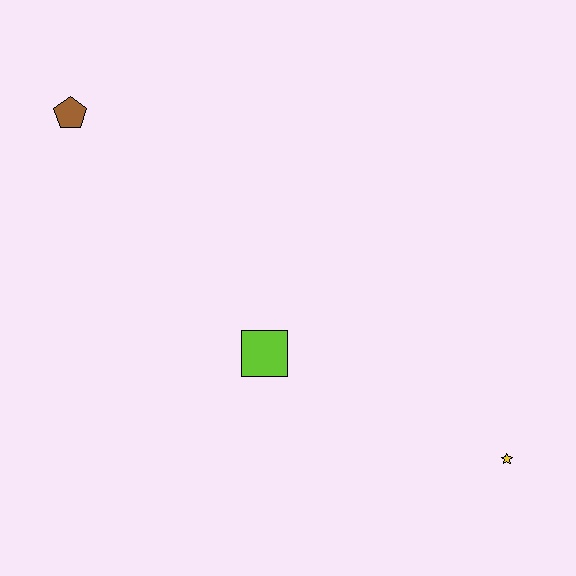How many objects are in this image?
There are 3 objects.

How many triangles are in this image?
There are no triangles.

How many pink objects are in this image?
There are no pink objects.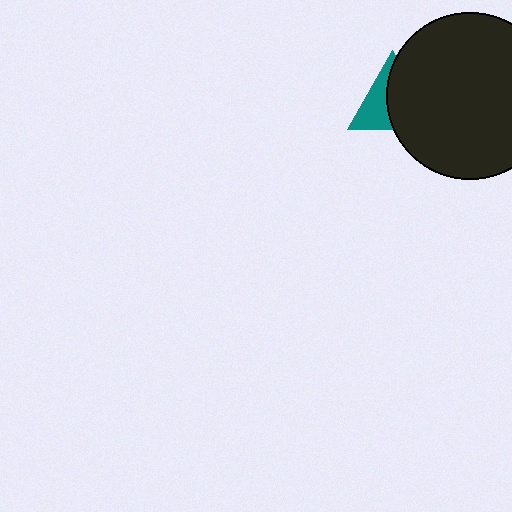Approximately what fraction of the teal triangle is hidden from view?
Roughly 58% of the teal triangle is hidden behind the black circle.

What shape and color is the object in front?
The object in front is a black circle.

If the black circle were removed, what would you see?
You would see the complete teal triangle.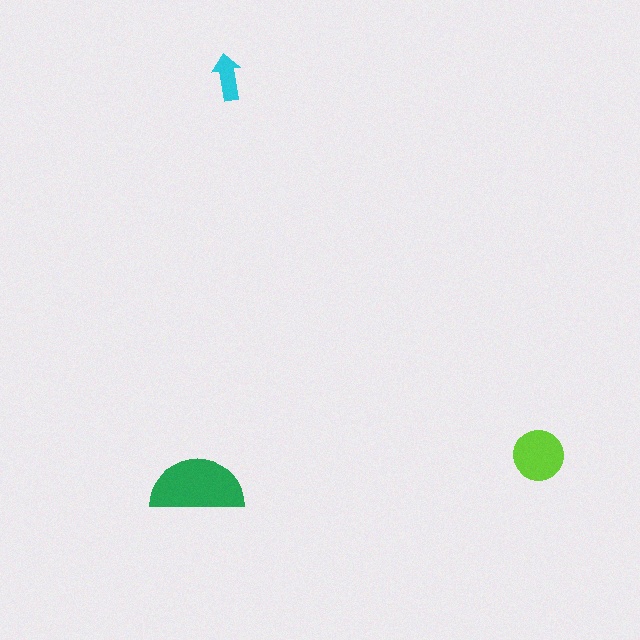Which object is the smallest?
The cyan arrow.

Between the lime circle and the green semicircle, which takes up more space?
The green semicircle.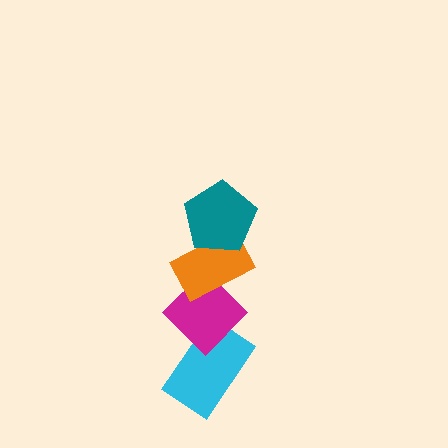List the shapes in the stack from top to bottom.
From top to bottom: the teal pentagon, the orange rectangle, the magenta diamond, the cyan rectangle.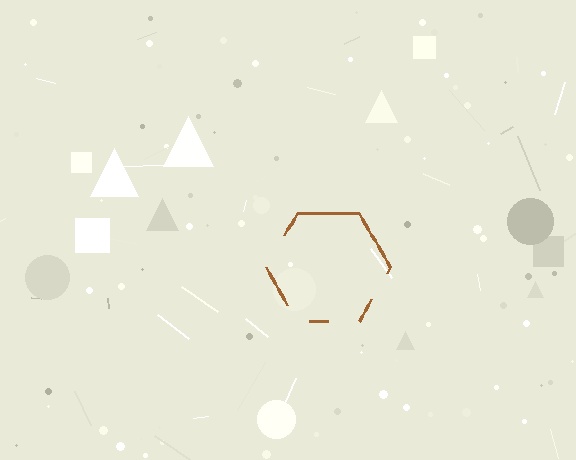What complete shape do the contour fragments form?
The contour fragments form a hexagon.